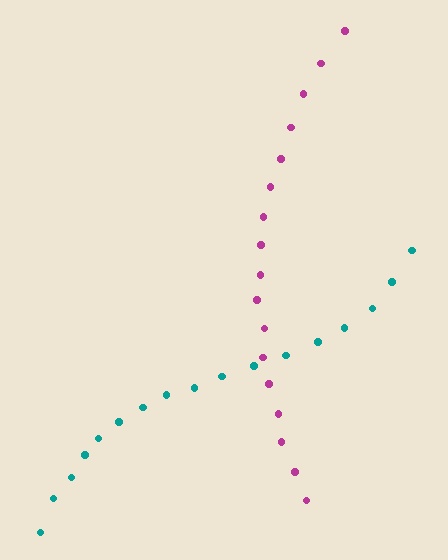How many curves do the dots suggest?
There are 2 distinct paths.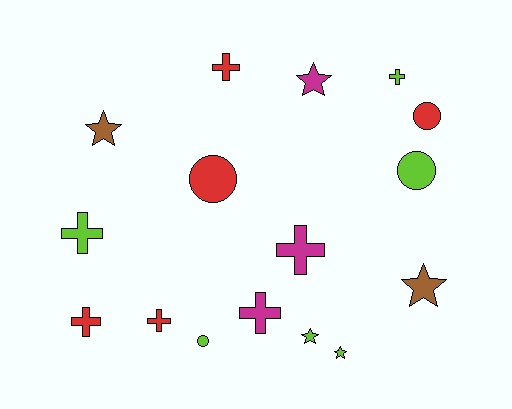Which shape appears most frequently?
Cross, with 7 objects.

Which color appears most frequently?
Lime, with 6 objects.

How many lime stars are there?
There are 2 lime stars.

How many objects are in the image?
There are 16 objects.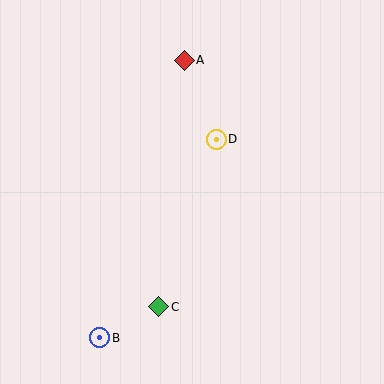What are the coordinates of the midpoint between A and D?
The midpoint between A and D is at (200, 100).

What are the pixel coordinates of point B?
Point B is at (100, 338).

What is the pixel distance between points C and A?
The distance between C and A is 248 pixels.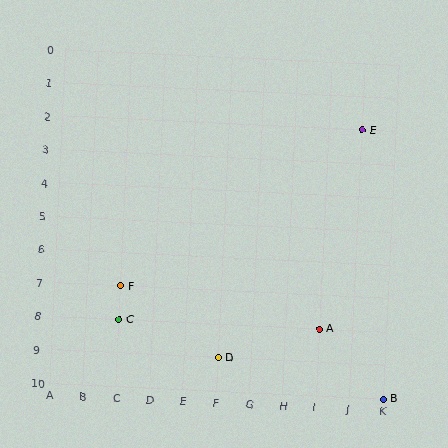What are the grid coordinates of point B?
Point B is at grid coordinates (K, 10).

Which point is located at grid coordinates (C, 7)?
Point F is at (C, 7).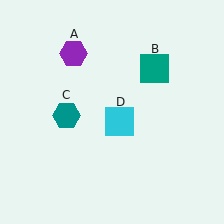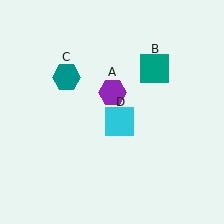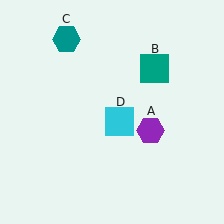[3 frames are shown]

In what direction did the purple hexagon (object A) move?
The purple hexagon (object A) moved down and to the right.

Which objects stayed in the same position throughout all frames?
Teal square (object B) and cyan square (object D) remained stationary.